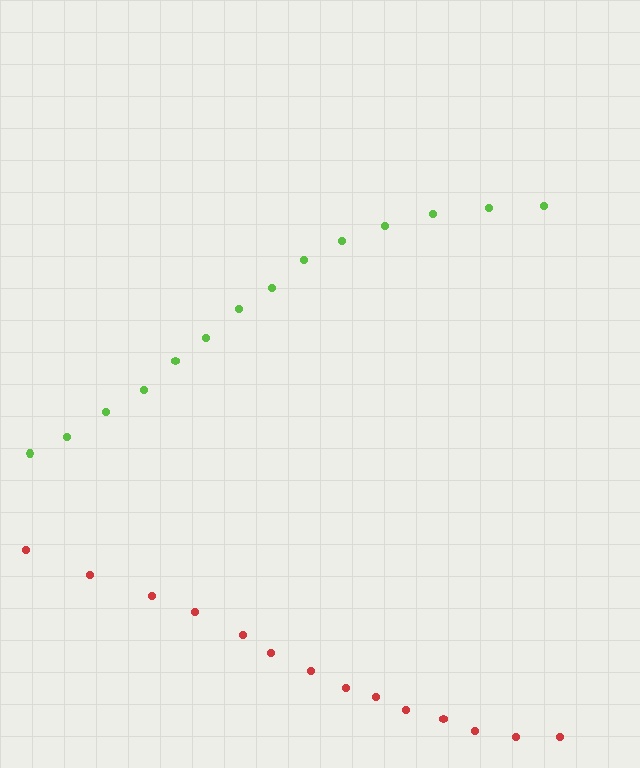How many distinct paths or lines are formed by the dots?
There are 2 distinct paths.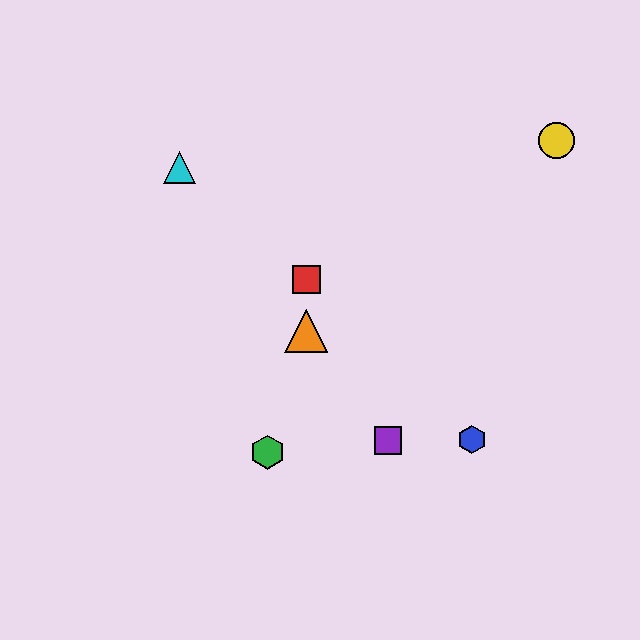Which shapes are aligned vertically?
The red square, the orange triangle are aligned vertically.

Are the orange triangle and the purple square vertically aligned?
No, the orange triangle is at x≈306 and the purple square is at x≈388.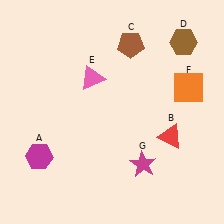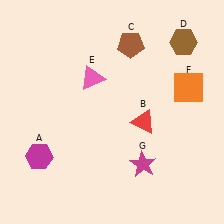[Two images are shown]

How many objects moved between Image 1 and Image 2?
1 object moved between the two images.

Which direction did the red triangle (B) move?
The red triangle (B) moved left.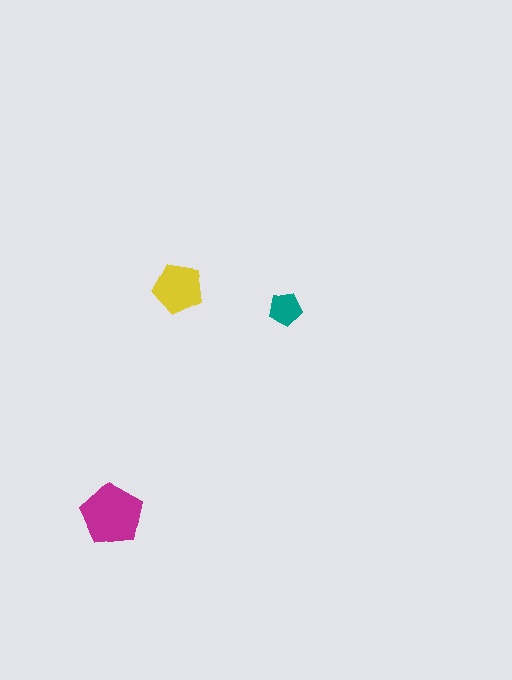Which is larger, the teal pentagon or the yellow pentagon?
The yellow one.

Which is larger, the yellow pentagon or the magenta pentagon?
The magenta one.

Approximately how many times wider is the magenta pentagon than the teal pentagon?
About 2 times wider.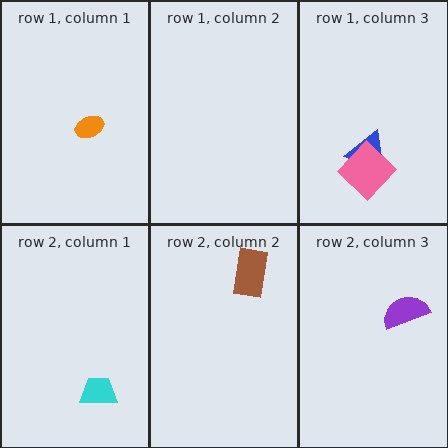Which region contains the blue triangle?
The row 1, column 3 region.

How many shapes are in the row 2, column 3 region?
1.